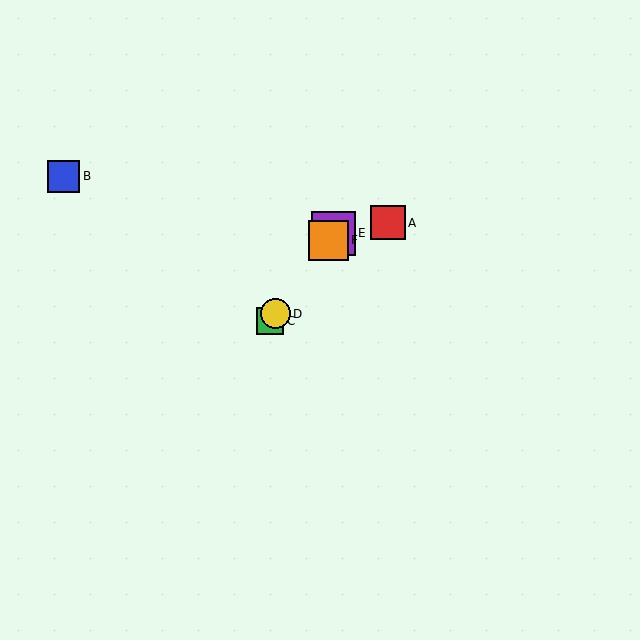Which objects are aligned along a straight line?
Objects C, D, E, F are aligned along a straight line.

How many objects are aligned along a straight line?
4 objects (C, D, E, F) are aligned along a straight line.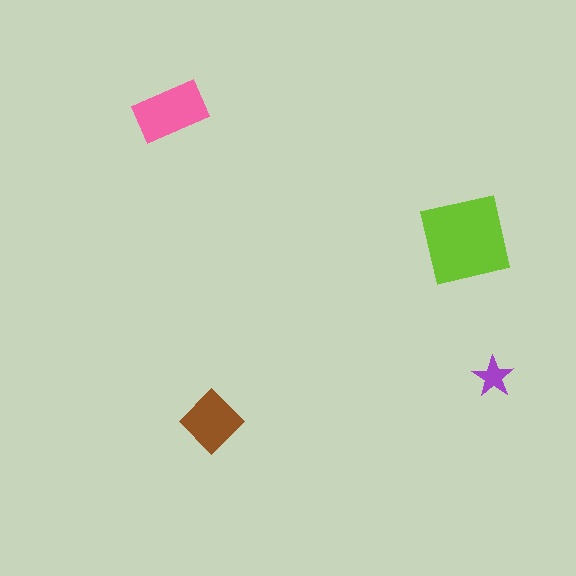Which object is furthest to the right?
The purple star is rightmost.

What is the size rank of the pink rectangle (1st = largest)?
2nd.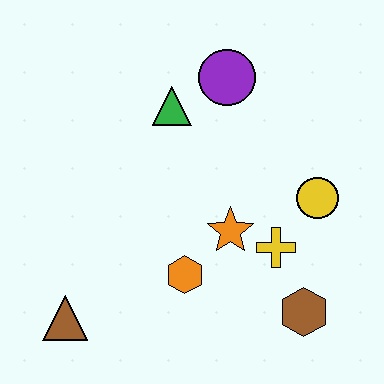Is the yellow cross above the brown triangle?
Yes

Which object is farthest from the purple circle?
The brown triangle is farthest from the purple circle.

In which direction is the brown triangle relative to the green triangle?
The brown triangle is below the green triangle.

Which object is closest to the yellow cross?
The orange star is closest to the yellow cross.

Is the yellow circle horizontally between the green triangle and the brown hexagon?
No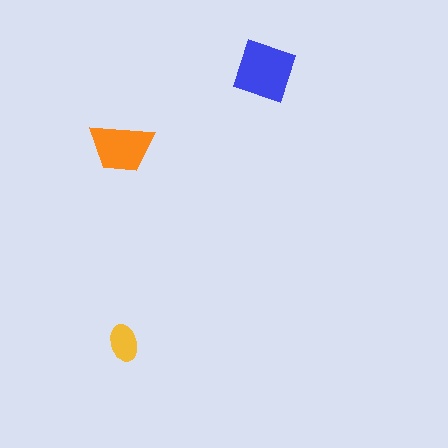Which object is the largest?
The blue diamond.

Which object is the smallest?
The yellow ellipse.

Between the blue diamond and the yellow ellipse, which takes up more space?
The blue diamond.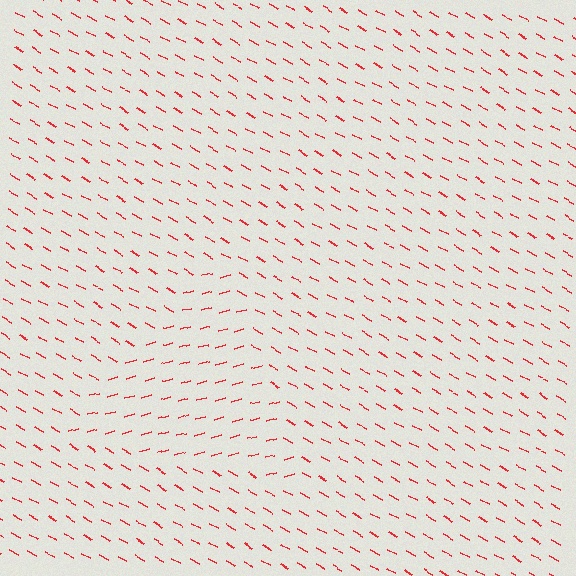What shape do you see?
I see a triangle.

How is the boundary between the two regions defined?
The boundary is defined purely by a change in line orientation (approximately 45 degrees difference). All lines are the same color and thickness.